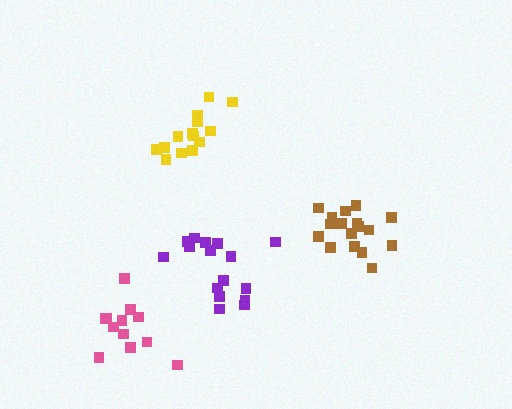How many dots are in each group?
Group 1: 16 dots, Group 2: 17 dots, Group 3: 14 dots, Group 4: 12 dots (59 total).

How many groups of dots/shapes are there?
There are 4 groups.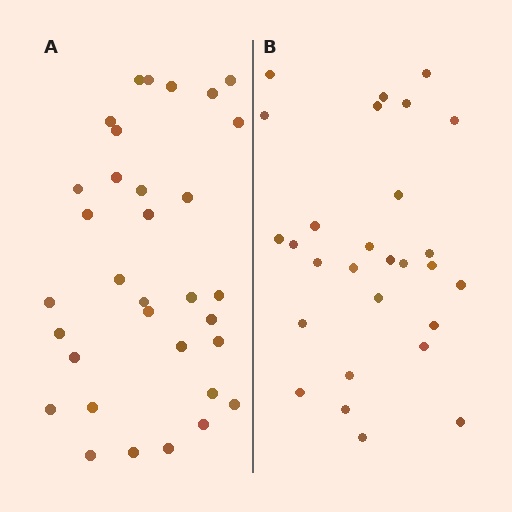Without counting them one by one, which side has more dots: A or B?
Region A (the left region) has more dots.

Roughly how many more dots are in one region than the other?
Region A has about 5 more dots than region B.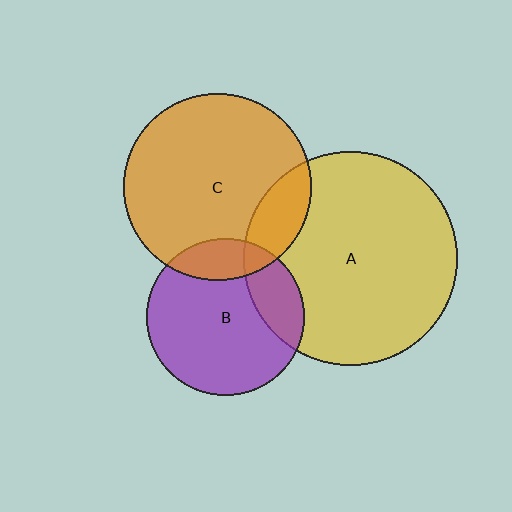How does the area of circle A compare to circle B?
Approximately 1.8 times.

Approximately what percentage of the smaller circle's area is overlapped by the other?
Approximately 15%.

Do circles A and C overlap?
Yes.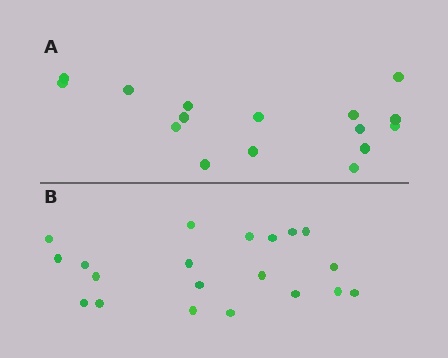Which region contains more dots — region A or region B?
Region B (the bottom region) has more dots.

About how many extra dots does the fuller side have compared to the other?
Region B has about 4 more dots than region A.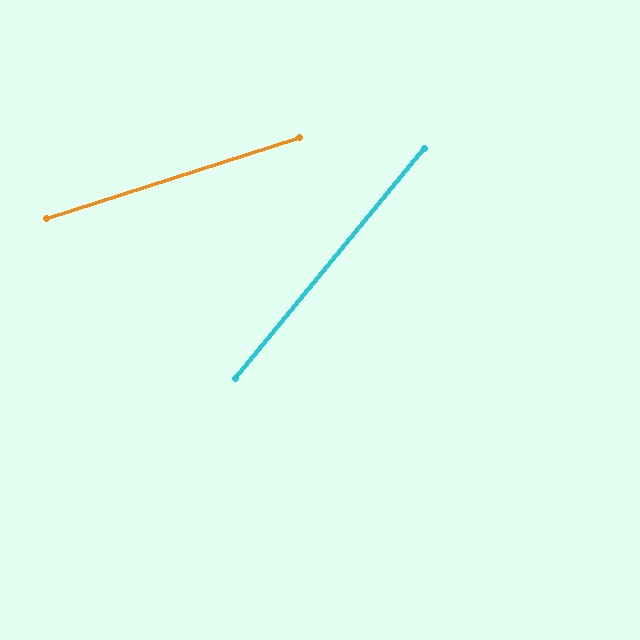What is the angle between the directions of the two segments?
Approximately 33 degrees.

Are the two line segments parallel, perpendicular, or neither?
Neither parallel nor perpendicular — they differ by about 33°.